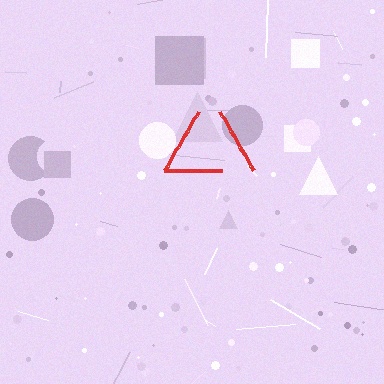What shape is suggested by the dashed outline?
The dashed outline suggests a triangle.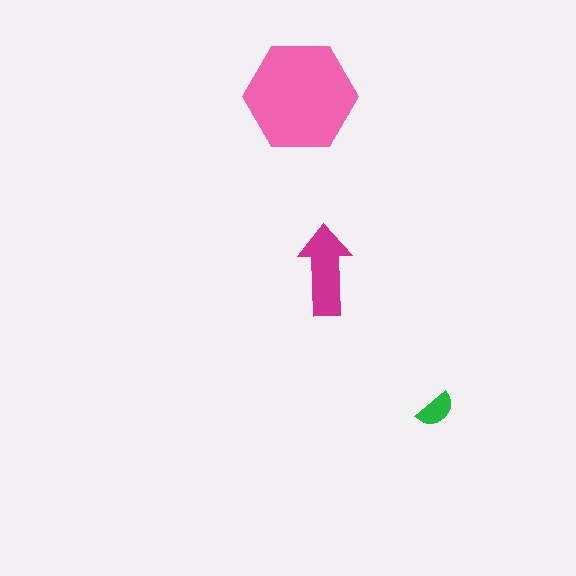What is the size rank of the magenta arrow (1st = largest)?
2nd.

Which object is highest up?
The pink hexagon is topmost.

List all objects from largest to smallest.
The pink hexagon, the magenta arrow, the green semicircle.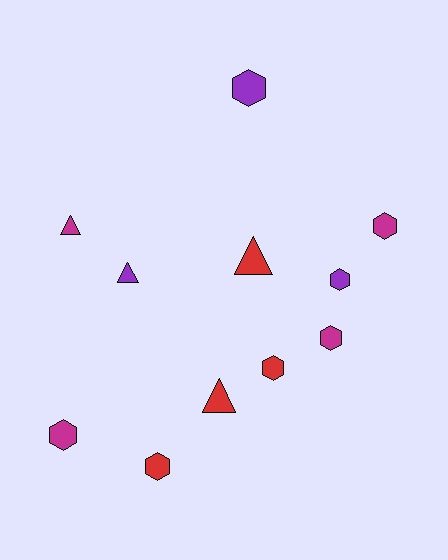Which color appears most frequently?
Magenta, with 4 objects.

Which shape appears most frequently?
Hexagon, with 7 objects.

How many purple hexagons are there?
There are 2 purple hexagons.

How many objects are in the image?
There are 11 objects.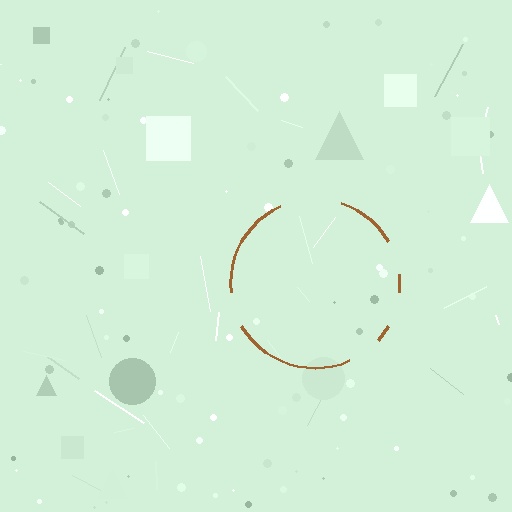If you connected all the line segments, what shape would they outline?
They would outline a circle.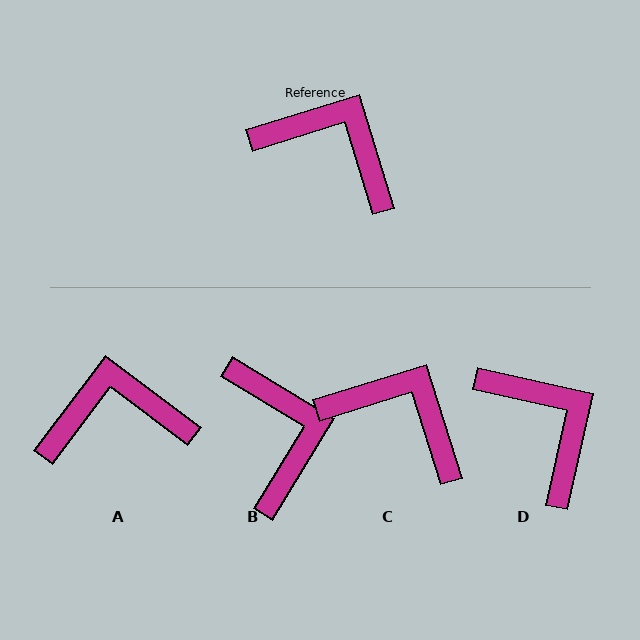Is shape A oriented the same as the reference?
No, it is off by about 36 degrees.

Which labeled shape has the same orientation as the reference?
C.